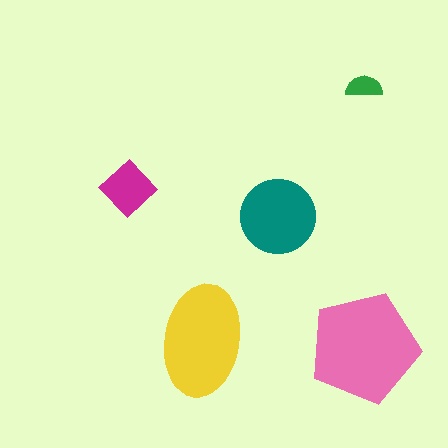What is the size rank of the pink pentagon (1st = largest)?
1st.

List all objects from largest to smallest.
The pink pentagon, the yellow ellipse, the teal circle, the magenta diamond, the green semicircle.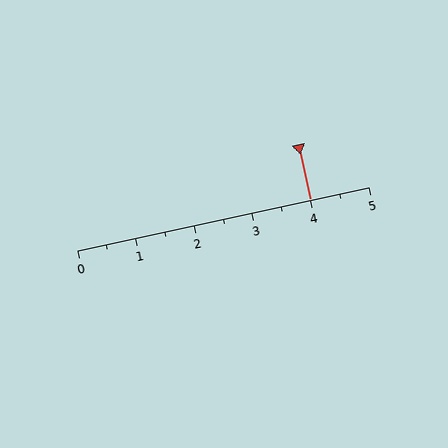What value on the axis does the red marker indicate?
The marker indicates approximately 4.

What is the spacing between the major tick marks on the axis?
The major ticks are spaced 1 apart.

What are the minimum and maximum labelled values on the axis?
The axis runs from 0 to 5.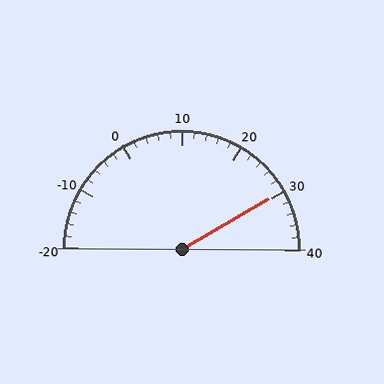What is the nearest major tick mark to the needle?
The nearest major tick mark is 30.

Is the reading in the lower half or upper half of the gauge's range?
The reading is in the upper half of the range (-20 to 40).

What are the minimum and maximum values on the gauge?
The gauge ranges from -20 to 40.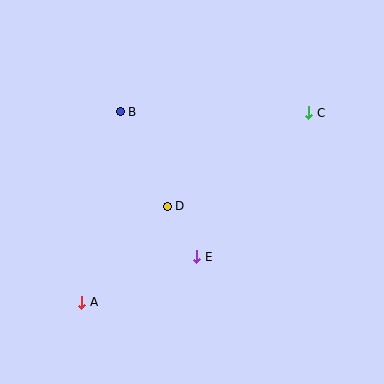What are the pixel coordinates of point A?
Point A is at (82, 302).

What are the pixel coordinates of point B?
Point B is at (120, 112).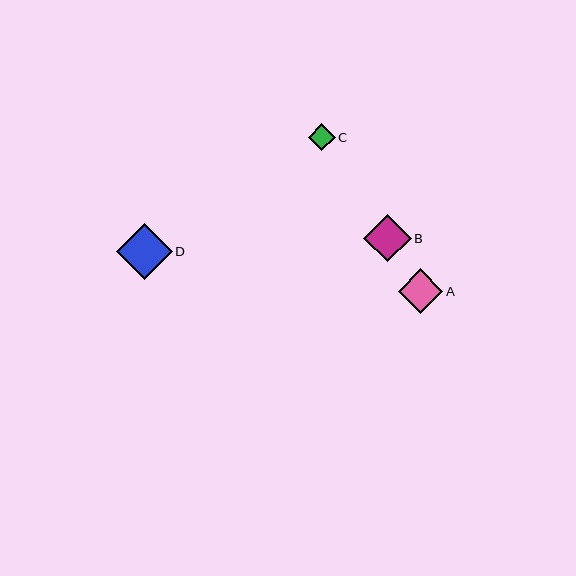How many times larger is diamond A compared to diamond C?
Diamond A is approximately 1.7 times the size of diamond C.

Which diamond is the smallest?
Diamond C is the smallest with a size of approximately 27 pixels.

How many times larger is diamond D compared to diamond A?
Diamond D is approximately 1.2 times the size of diamond A.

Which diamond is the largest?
Diamond D is the largest with a size of approximately 56 pixels.